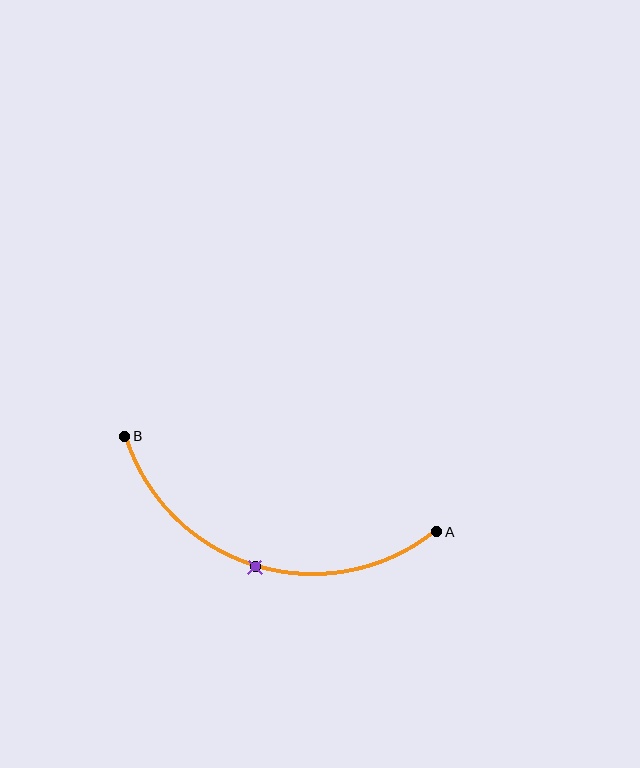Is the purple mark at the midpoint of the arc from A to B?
Yes. The purple mark lies on the arc at equal arc-length from both A and B — it is the arc midpoint.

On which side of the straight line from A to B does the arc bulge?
The arc bulges below the straight line connecting A and B.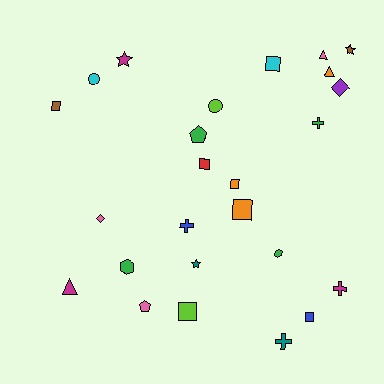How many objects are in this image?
There are 25 objects.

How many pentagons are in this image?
There are 2 pentagons.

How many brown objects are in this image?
There are 2 brown objects.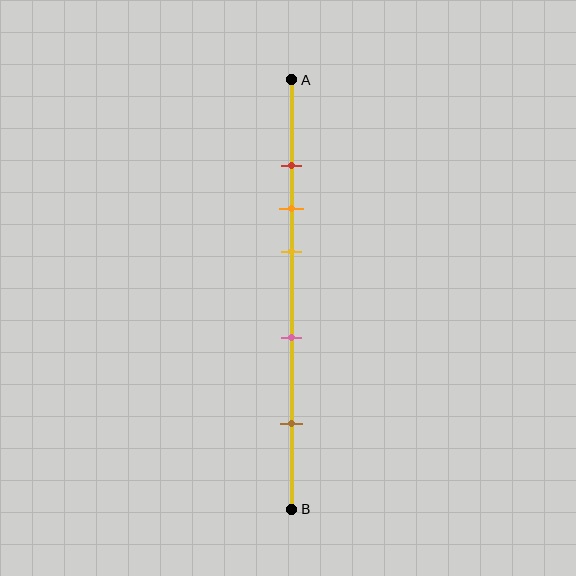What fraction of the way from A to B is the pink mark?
The pink mark is approximately 60% (0.6) of the way from A to B.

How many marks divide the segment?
There are 5 marks dividing the segment.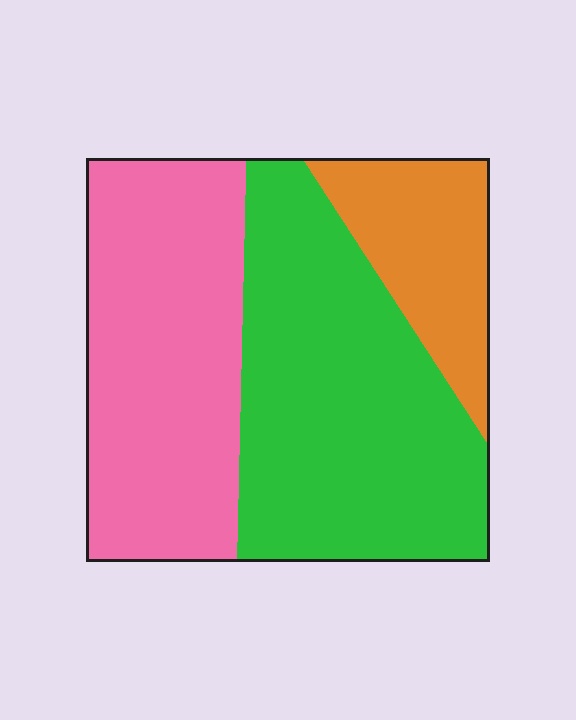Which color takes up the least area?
Orange, at roughly 15%.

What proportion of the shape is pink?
Pink takes up about three eighths (3/8) of the shape.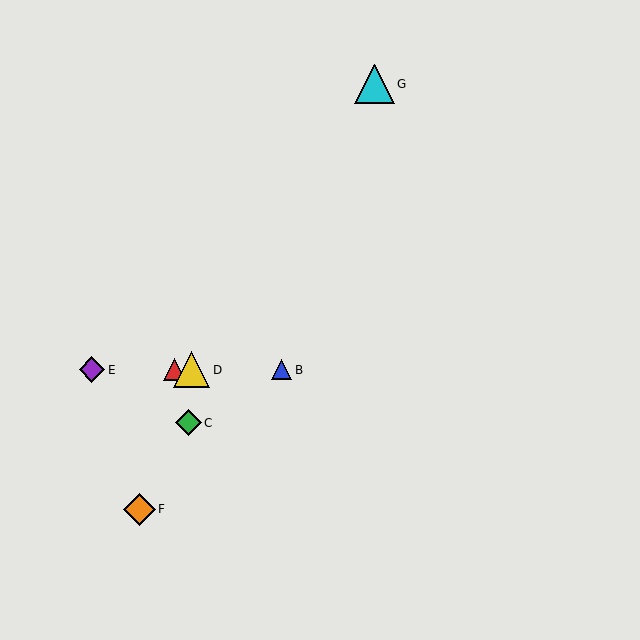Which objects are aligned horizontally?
Objects A, B, D, E are aligned horizontally.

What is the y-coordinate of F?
Object F is at y≈509.